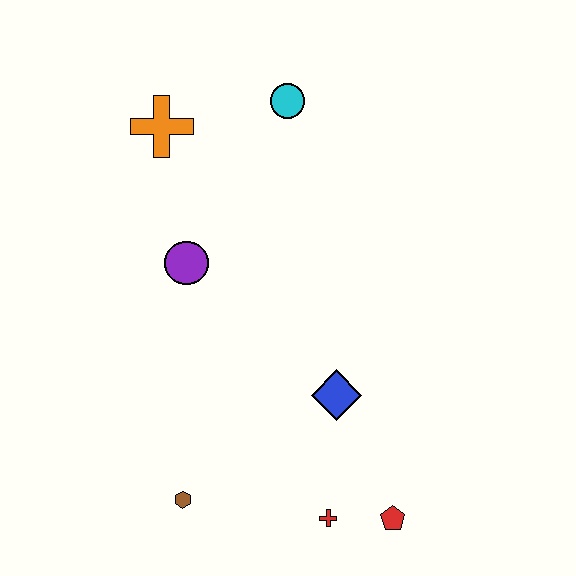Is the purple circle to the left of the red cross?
Yes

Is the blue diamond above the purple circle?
No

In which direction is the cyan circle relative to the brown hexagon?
The cyan circle is above the brown hexagon.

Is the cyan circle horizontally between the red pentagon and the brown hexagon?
Yes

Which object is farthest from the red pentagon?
The orange cross is farthest from the red pentagon.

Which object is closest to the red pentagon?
The red cross is closest to the red pentagon.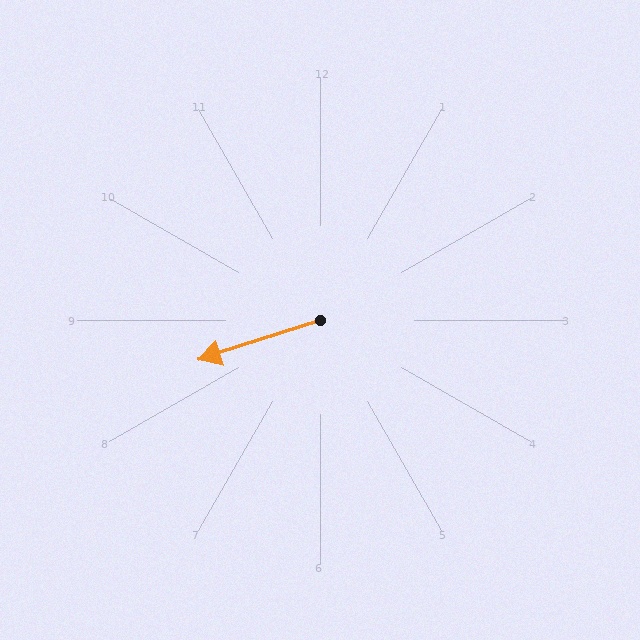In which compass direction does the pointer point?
West.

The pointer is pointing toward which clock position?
Roughly 8 o'clock.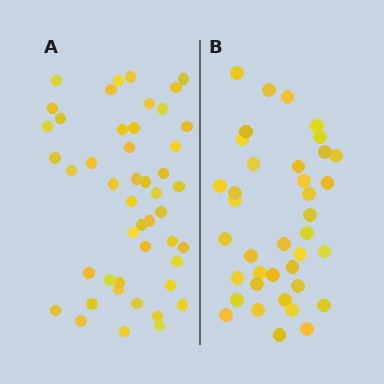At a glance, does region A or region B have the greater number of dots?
Region A (the left region) has more dots.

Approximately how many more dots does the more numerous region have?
Region A has roughly 8 or so more dots than region B.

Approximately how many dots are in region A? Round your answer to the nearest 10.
About 50 dots. (The exact count is 47, which rounds to 50.)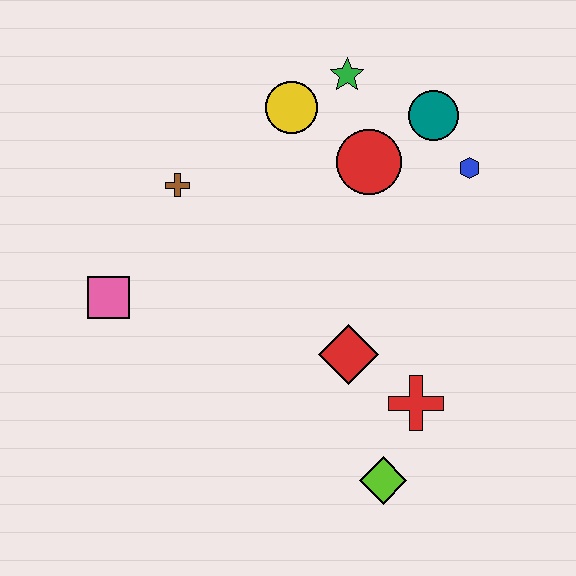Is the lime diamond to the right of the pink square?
Yes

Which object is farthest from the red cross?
The green star is farthest from the red cross.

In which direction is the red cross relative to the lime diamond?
The red cross is above the lime diamond.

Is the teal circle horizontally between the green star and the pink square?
No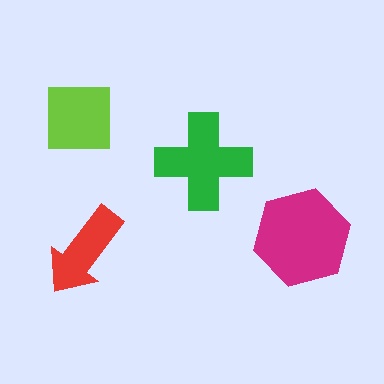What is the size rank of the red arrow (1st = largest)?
4th.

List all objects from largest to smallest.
The magenta hexagon, the green cross, the lime square, the red arrow.